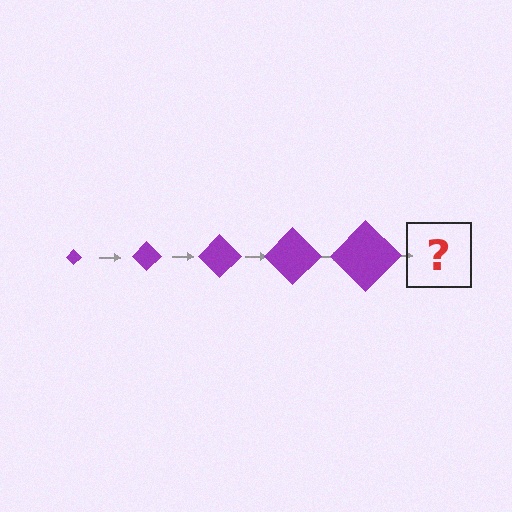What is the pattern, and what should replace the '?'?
The pattern is that the diamond gets progressively larger each step. The '?' should be a purple diamond, larger than the previous one.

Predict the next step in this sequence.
The next step is a purple diamond, larger than the previous one.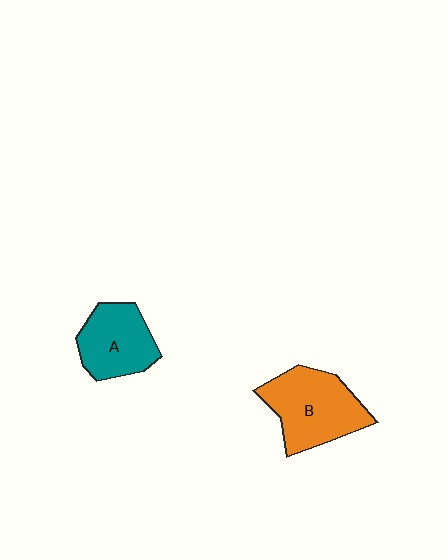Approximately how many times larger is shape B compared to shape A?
Approximately 1.3 times.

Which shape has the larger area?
Shape B (orange).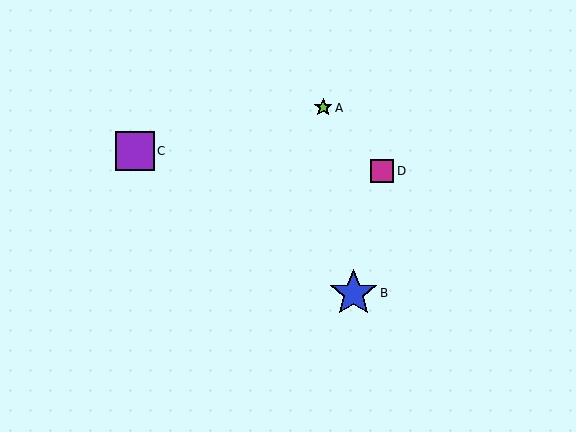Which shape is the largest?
The blue star (labeled B) is the largest.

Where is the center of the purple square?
The center of the purple square is at (135, 151).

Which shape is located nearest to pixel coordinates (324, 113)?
The lime star (labeled A) at (323, 108) is nearest to that location.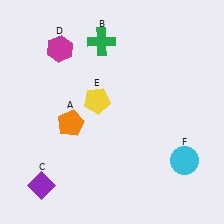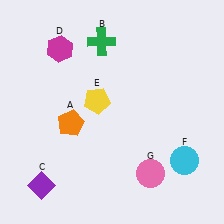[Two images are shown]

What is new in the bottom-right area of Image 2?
A pink circle (G) was added in the bottom-right area of Image 2.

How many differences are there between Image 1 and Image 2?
There is 1 difference between the two images.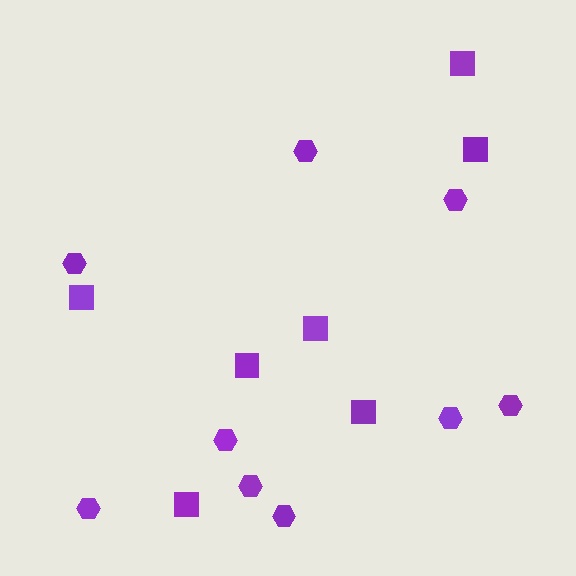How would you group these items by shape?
There are 2 groups: one group of hexagons (9) and one group of squares (7).